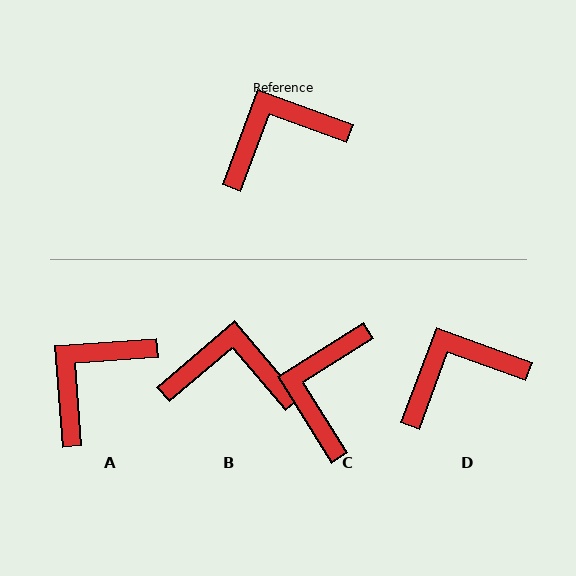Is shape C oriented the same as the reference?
No, it is off by about 52 degrees.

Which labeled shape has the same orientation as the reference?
D.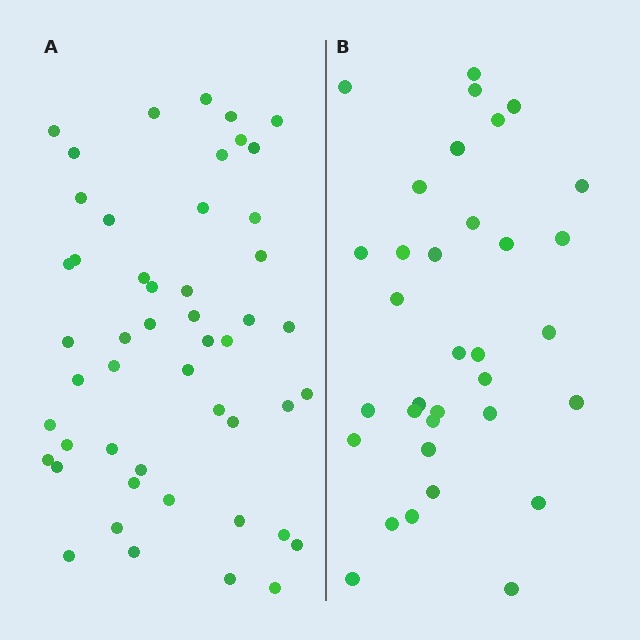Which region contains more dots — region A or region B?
Region A (the left region) has more dots.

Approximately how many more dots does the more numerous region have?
Region A has approximately 15 more dots than region B.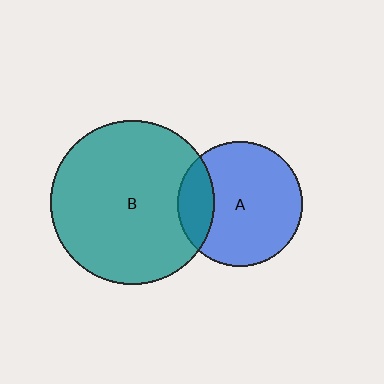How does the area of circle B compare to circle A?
Approximately 1.7 times.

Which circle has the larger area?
Circle B (teal).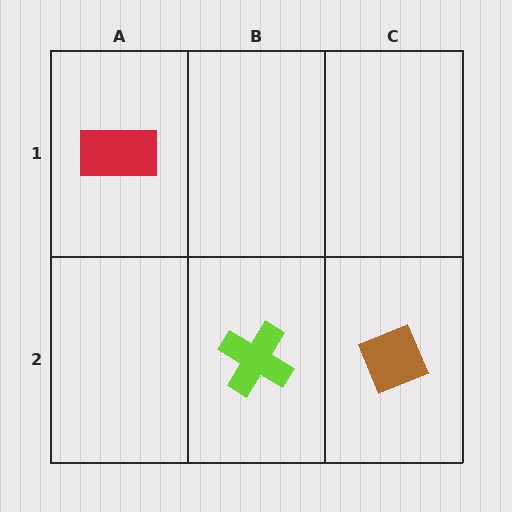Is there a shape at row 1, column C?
No, that cell is empty.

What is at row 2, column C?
A brown diamond.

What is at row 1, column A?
A red rectangle.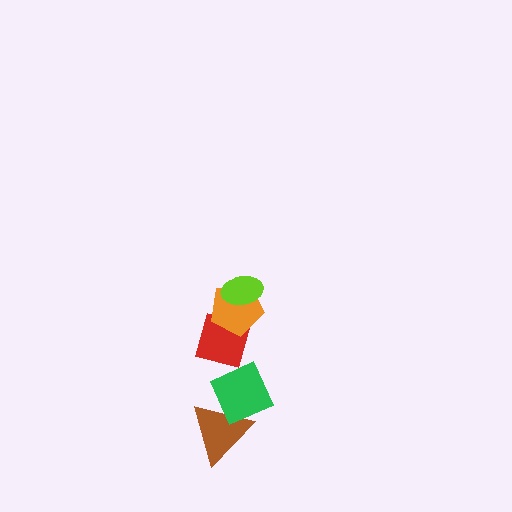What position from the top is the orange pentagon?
The orange pentagon is 2nd from the top.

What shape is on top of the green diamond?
The red square is on top of the green diamond.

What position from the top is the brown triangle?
The brown triangle is 5th from the top.